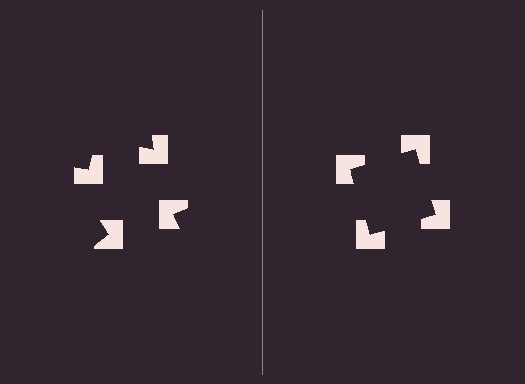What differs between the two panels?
The notched squares are positioned identically on both sides; only the wedge orientations differ. On the right they align to a square; on the left they are misaligned.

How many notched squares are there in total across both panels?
8 — 4 on each side.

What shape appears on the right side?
An illusory square.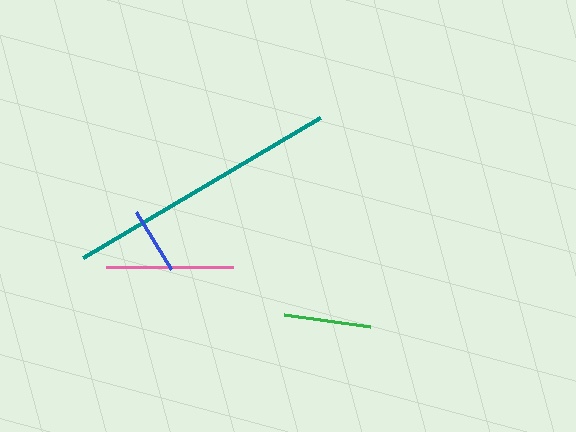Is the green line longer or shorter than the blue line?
The green line is longer than the blue line.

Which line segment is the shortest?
The blue line is the shortest at approximately 67 pixels.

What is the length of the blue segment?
The blue segment is approximately 67 pixels long.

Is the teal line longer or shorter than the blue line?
The teal line is longer than the blue line.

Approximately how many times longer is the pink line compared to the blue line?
The pink line is approximately 1.9 times the length of the blue line.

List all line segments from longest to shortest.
From longest to shortest: teal, pink, green, blue.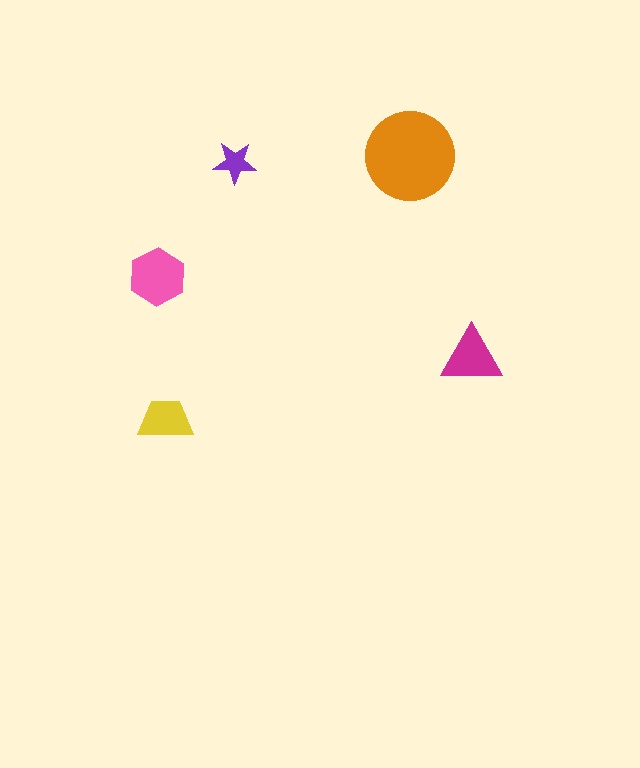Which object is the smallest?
The purple star.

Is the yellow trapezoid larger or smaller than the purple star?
Larger.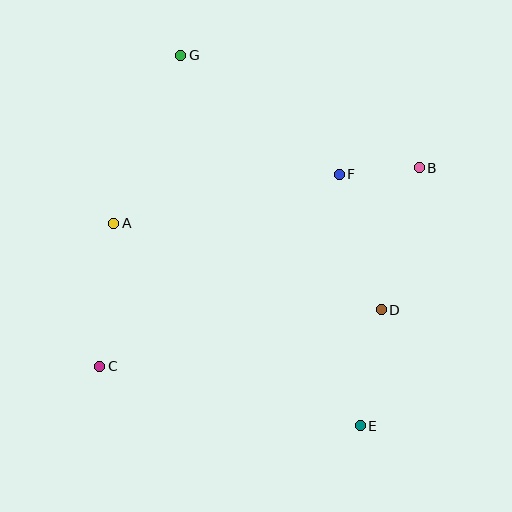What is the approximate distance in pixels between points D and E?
The distance between D and E is approximately 118 pixels.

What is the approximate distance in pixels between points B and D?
The distance between B and D is approximately 147 pixels.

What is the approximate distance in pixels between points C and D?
The distance between C and D is approximately 287 pixels.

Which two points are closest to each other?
Points B and F are closest to each other.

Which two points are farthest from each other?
Points E and G are farthest from each other.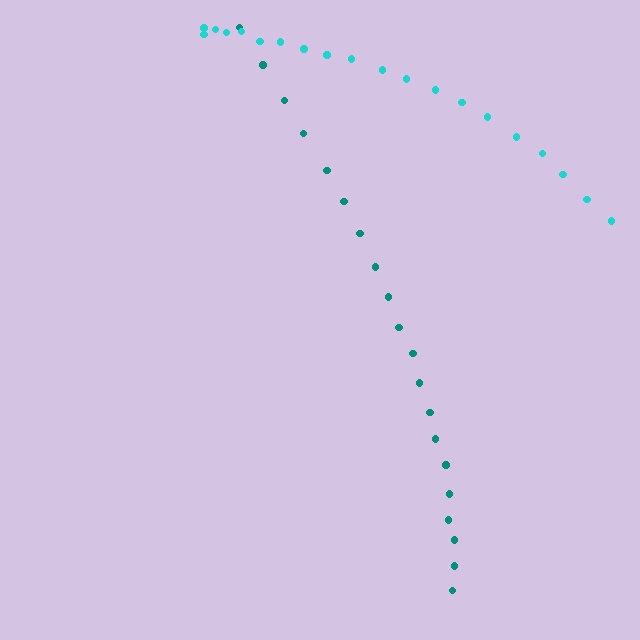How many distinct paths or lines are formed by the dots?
There are 2 distinct paths.